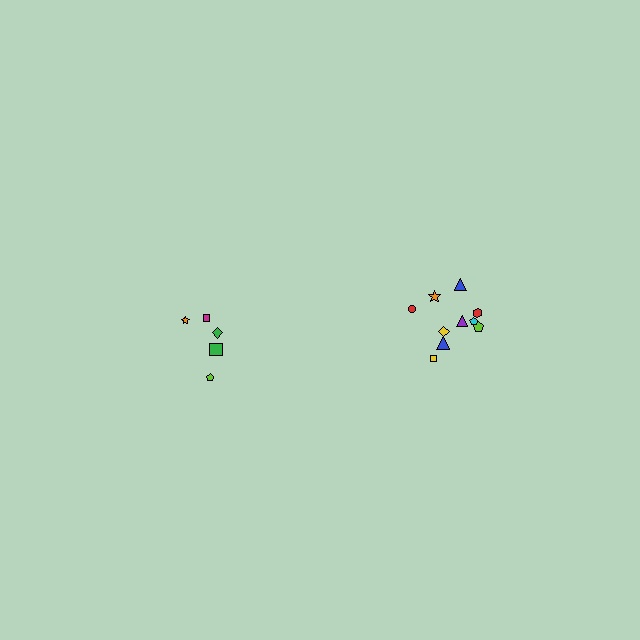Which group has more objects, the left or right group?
The right group.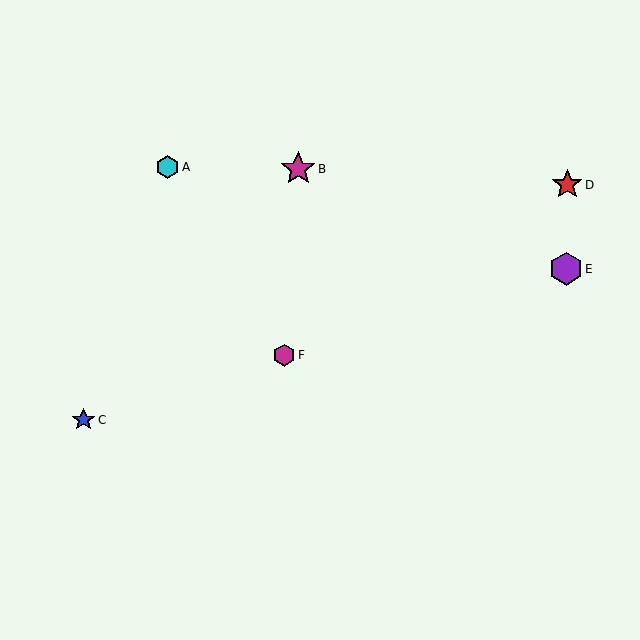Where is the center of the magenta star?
The center of the magenta star is at (298, 169).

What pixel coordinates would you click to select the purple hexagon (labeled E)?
Click at (566, 269) to select the purple hexagon E.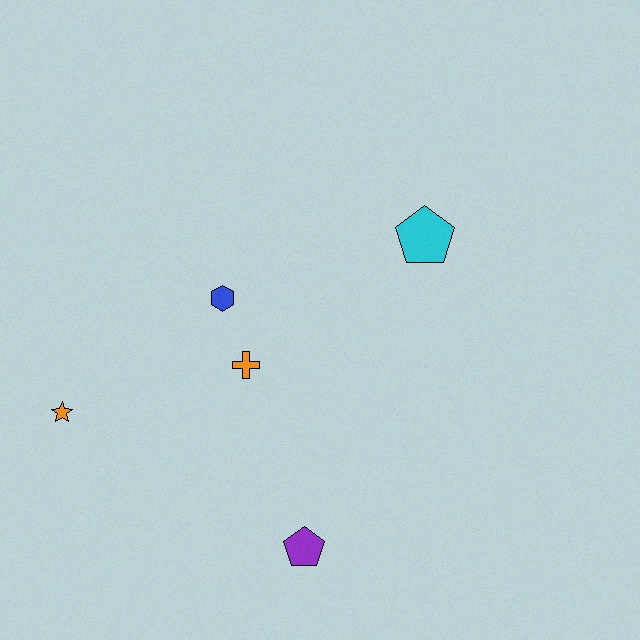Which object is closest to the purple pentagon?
The orange cross is closest to the purple pentagon.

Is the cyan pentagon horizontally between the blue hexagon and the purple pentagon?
No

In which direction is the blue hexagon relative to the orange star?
The blue hexagon is to the right of the orange star.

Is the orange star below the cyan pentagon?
Yes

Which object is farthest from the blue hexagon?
The purple pentagon is farthest from the blue hexagon.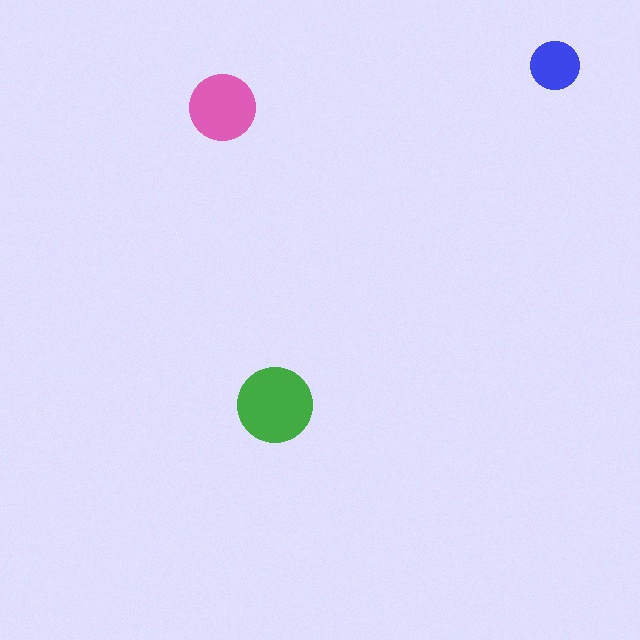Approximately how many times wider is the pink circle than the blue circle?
About 1.5 times wider.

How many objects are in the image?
There are 3 objects in the image.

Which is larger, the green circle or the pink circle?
The green one.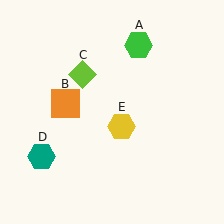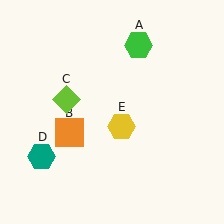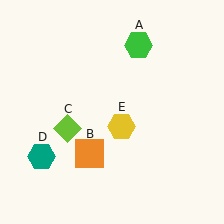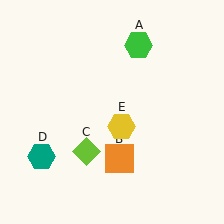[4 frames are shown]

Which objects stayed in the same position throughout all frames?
Green hexagon (object A) and teal hexagon (object D) and yellow hexagon (object E) remained stationary.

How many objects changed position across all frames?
2 objects changed position: orange square (object B), lime diamond (object C).